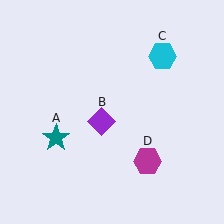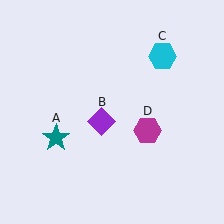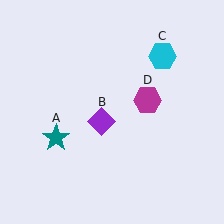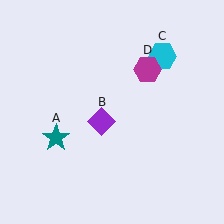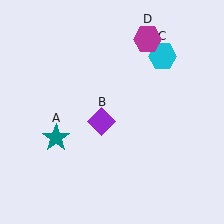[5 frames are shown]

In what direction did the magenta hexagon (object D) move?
The magenta hexagon (object D) moved up.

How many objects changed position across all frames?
1 object changed position: magenta hexagon (object D).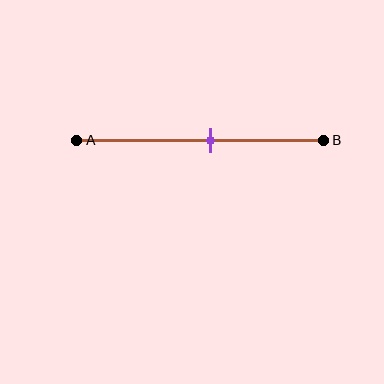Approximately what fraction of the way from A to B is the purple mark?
The purple mark is approximately 55% of the way from A to B.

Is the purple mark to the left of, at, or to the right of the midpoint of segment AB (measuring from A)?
The purple mark is to the right of the midpoint of segment AB.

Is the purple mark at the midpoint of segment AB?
No, the mark is at about 55% from A, not at the 50% midpoint.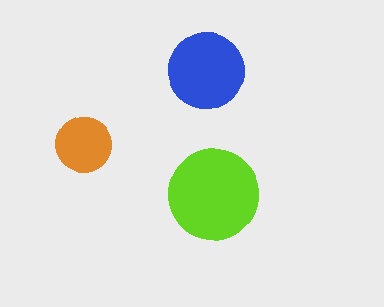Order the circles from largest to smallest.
the lime one, the blue one, the orange one.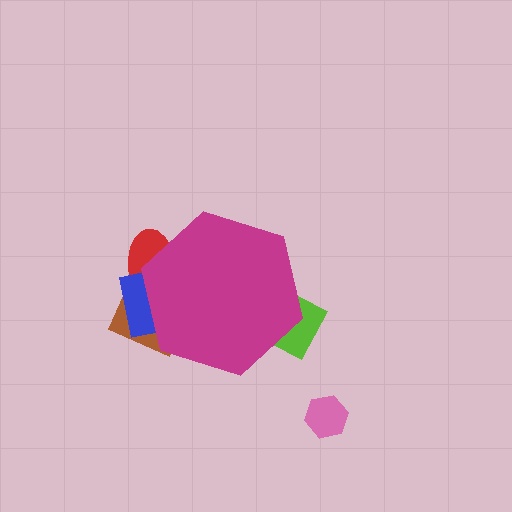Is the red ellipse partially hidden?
Yes, the red ellipse is partially hidden behind the magenta hexagon.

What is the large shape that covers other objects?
A magenta hexagon.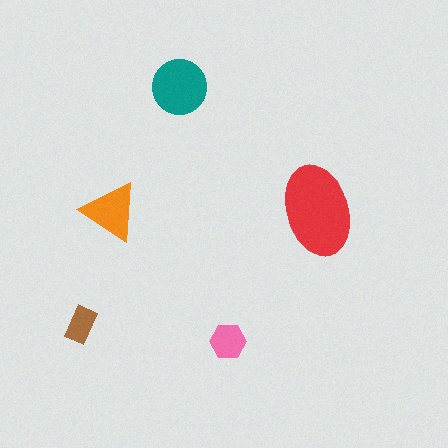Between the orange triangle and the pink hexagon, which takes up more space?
The orange triangle.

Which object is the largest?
The red ellipse.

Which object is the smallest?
The brown rectangle.